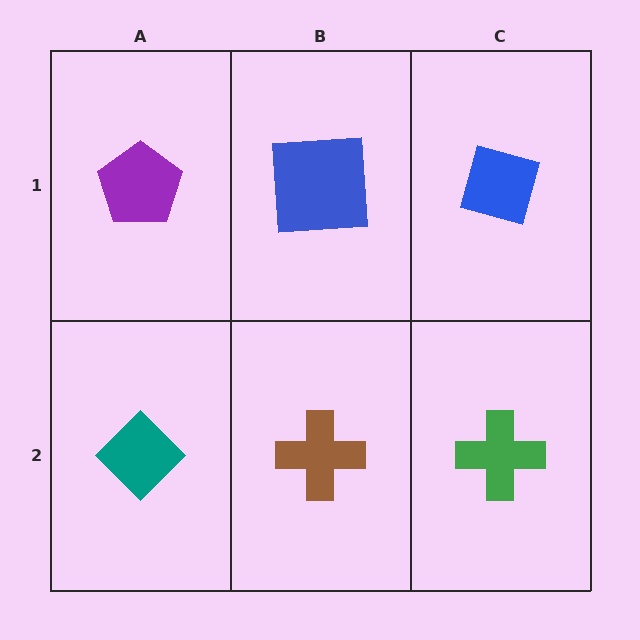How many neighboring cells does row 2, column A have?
2.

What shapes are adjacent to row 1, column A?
A teal diamond (row 2, column A), a blue square (row 1, column B).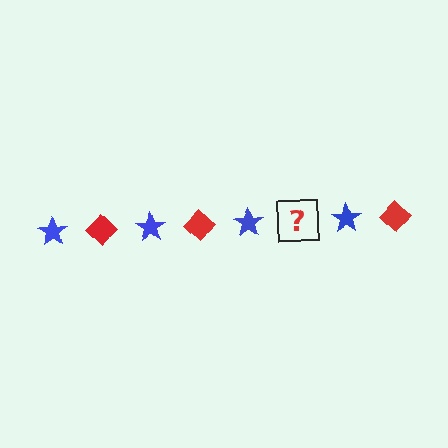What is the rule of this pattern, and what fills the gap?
The rule is that the pattern alternates between blue star and red diamond. The gap should be filled with a red diamond.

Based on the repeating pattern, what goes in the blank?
The blank should be a red diamond.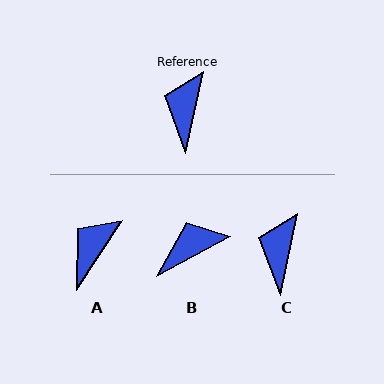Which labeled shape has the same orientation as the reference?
C.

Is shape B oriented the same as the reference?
No, it is off by about 49 degrees.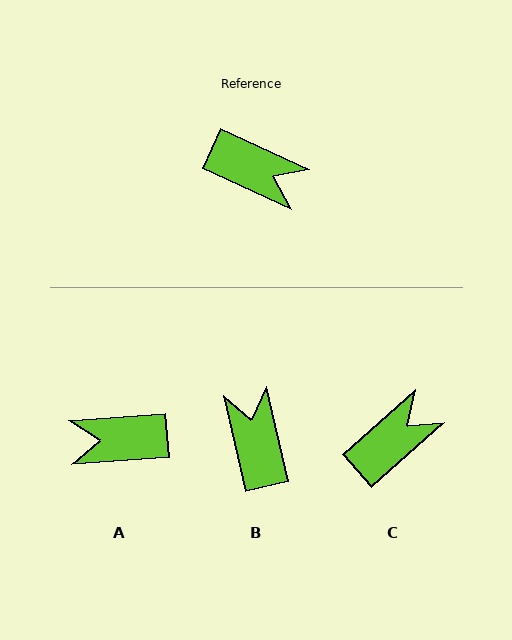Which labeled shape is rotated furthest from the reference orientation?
A, about 151 degrees away.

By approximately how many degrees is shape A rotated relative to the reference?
Approximately 151 degrees clockwise.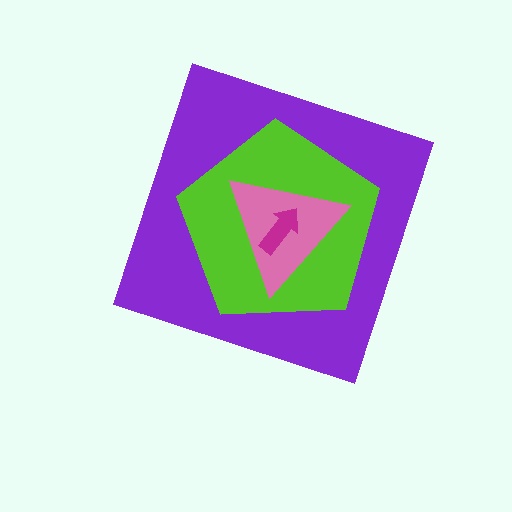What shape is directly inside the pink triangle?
The magenta arrow.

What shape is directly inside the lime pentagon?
The pink triangle.